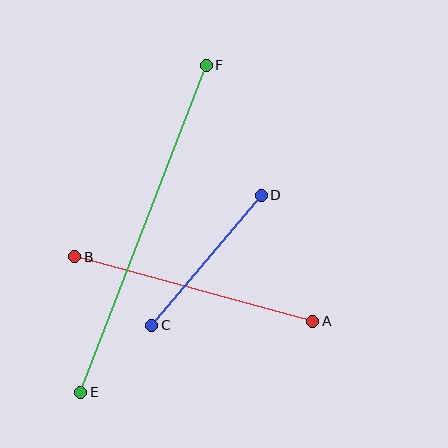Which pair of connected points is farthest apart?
Points E and F are farthest apart.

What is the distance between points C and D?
The distance is approximately 170 pixels.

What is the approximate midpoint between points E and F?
The midpoint is at approximately (144, 229) pixels.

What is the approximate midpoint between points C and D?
The midpoint is at approximately (207, 260) pixels.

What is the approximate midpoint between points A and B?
The midpoint is at approximately (194, 289) pixels.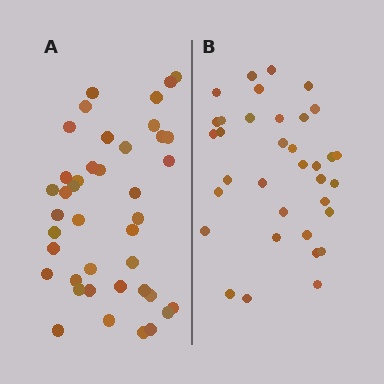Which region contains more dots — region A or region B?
Region A (the left region) has more dots.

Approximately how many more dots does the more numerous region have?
Region A has about 6 more dots than region B.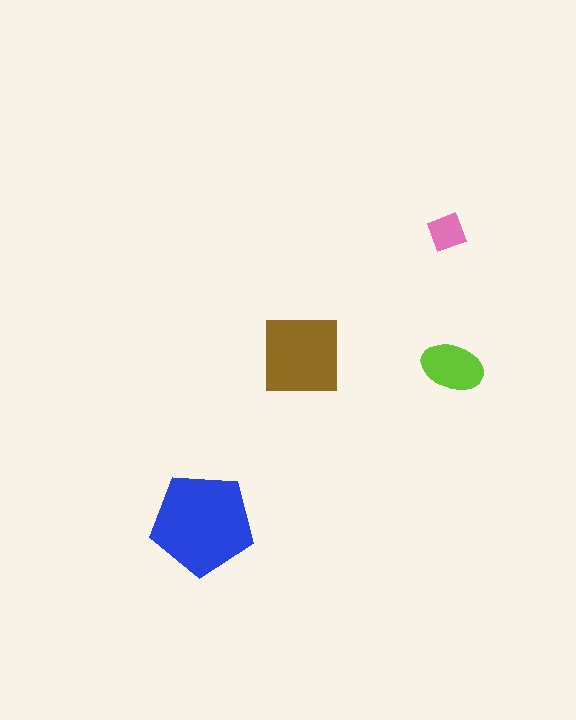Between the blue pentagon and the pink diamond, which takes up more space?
The blue pentagon.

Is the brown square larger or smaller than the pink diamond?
Larger.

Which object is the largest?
The blue pentagon.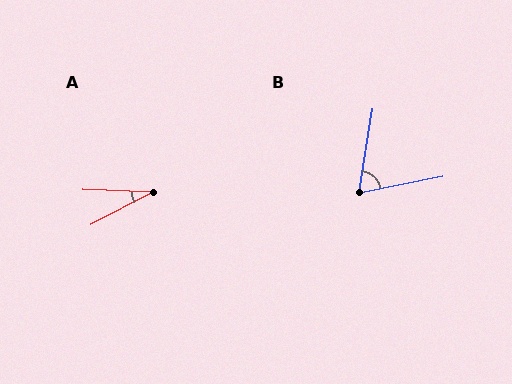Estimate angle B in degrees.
Approximately 69 degrees.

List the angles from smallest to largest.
A (30°), B (69°).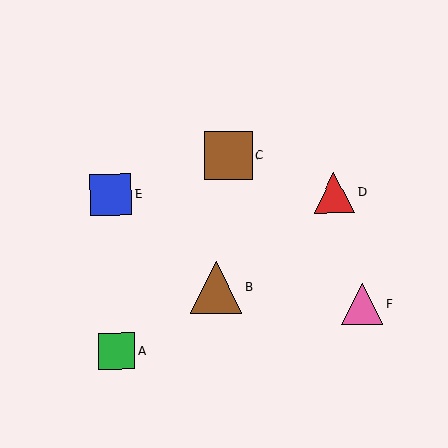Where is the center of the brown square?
The center of the brown square is at (228, 156).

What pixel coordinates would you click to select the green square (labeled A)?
Click at (116, 351) to select the green square A.